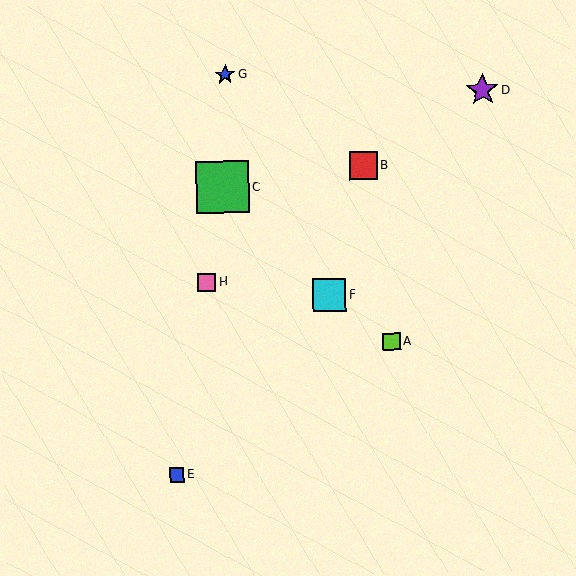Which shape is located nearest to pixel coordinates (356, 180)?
The red square (labeled B) at (363, 166) is nearest to that location.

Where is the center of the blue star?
The center of the blue star is at (225, 75).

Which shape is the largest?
The green square (labeled C) is the largest.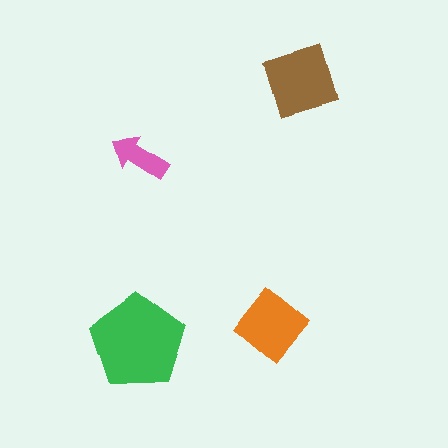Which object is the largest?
The green pentagon.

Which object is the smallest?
The pink arrow.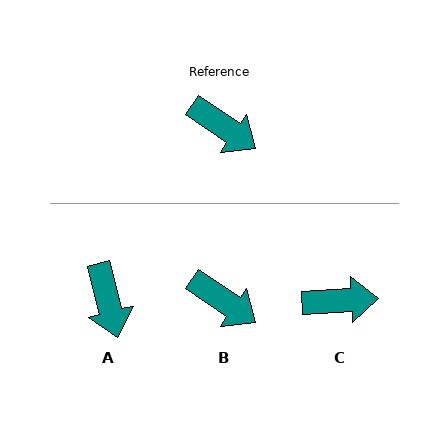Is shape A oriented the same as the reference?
No, it is off by about 41 degrees.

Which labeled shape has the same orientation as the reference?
B.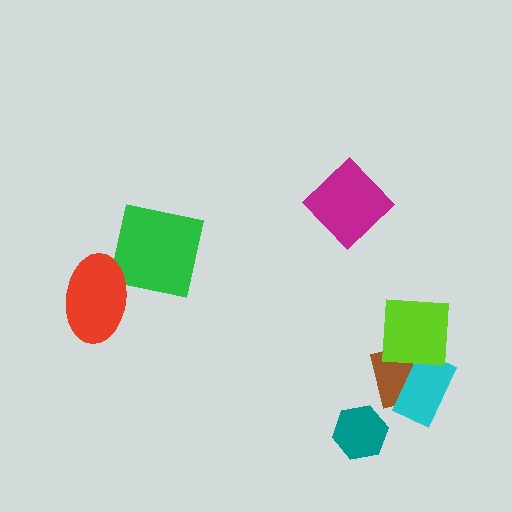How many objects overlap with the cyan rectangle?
2 objects overlap with the cyan rectangle.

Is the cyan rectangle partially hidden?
Yes, it is partially covered by another shape.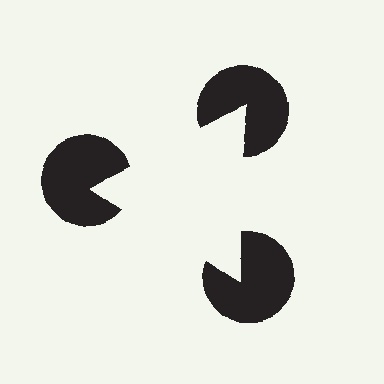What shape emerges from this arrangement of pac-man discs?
An illusory triangle — its edges are inferred from the aligned wedge cuts in the pac-man discs, not physically drawn.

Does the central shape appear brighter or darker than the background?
It typically appears slightly brighter than the background, even though no actual brightness change is drawn.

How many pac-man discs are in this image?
There are 3 — one at each vertex of the illusory triangle.